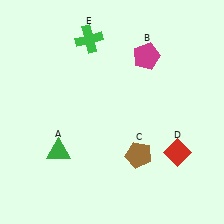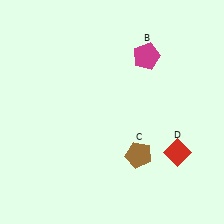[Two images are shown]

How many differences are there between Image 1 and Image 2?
There are 2 differences between the two images.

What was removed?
The green triangle (A), the green cross (E) were removed in Image 2.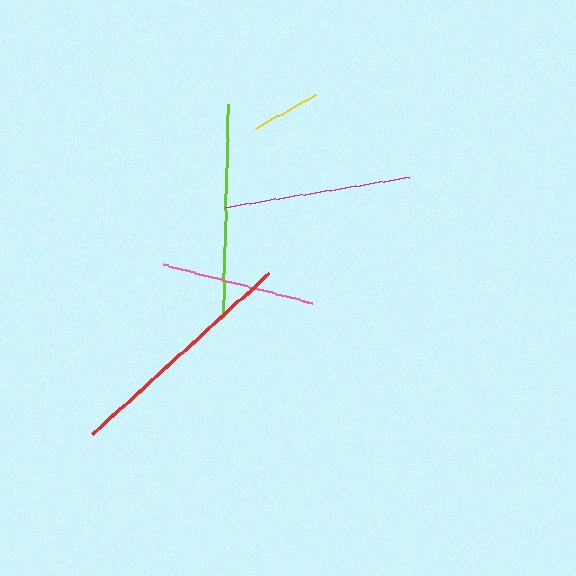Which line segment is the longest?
The red line is the longest at approximately 238 pixels.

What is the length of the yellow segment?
The yellow segment is approximately 69 pixels long.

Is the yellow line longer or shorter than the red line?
The red line is longer than the yellow line.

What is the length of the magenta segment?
The magenta segment is approximately 187 pixels long.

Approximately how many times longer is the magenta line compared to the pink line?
The magenta line is approximately 1.2 times the length of the pink line.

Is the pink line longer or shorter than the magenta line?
The magenta line is longer than the pink line.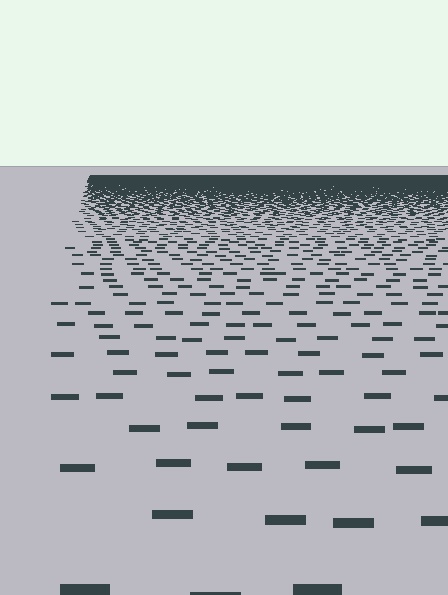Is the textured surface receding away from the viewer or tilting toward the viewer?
The surface is receding away from the viewer. Texture elements get smaller and denser toward the top.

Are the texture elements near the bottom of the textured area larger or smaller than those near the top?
Larger. Near the bottom, elements are closer to the viewer and appear at a bigger on-screen size.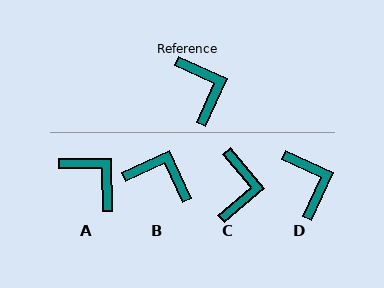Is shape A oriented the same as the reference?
No, it is off by about 25 degrees.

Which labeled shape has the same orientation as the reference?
D.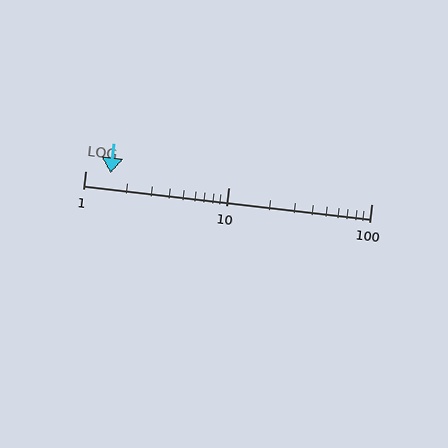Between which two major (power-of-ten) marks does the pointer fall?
The pointer is between 1 and 10.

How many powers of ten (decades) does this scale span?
The scale spans 2 decades, from 1 to 100.